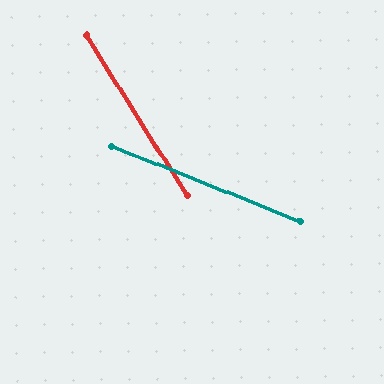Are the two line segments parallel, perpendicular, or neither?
Neither parallel nor perpendicular — they differ by about 36°.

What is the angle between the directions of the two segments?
Approximately 36 degrees.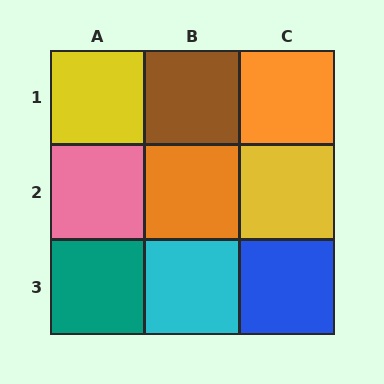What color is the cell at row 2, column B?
Orange.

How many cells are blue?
1 cell is blue.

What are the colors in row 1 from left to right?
Yellow, brown, orange.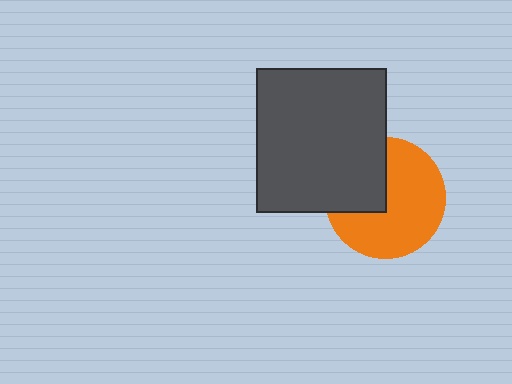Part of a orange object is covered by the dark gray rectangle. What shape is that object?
It is a circle.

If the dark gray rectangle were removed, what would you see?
You would see the complete orange circle.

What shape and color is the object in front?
The object in front is a dark gray rectangle.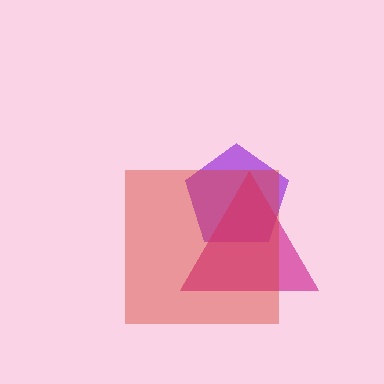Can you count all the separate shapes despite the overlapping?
Yes, there are 3 separate shapes.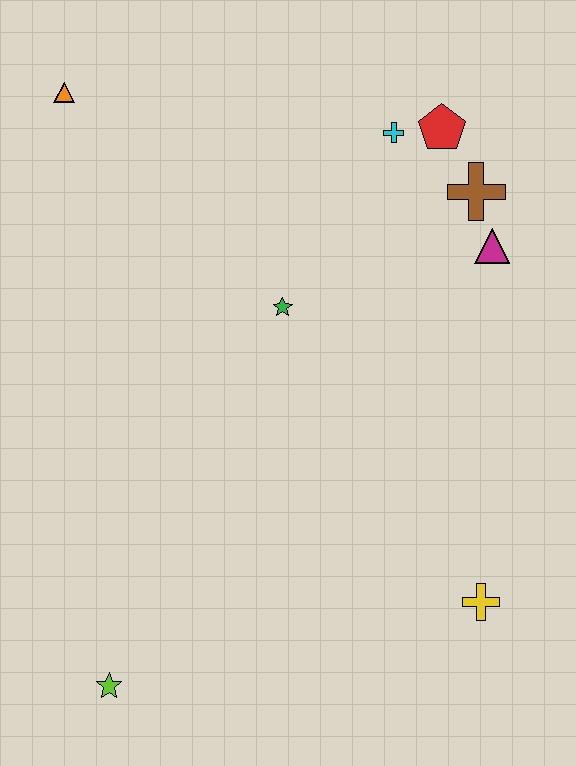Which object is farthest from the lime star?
The red pentagon is farthest from the lime star.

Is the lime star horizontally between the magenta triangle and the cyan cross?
No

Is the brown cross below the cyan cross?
Yes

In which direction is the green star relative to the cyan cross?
The green star is below the cyan cross.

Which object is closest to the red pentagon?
The cyan cross is closest to the red pentagon.